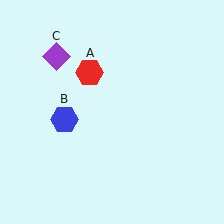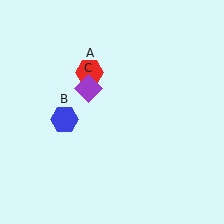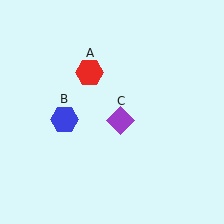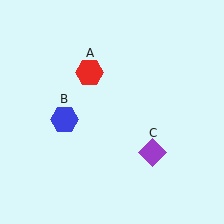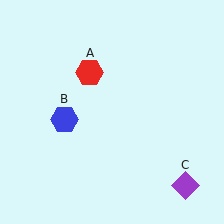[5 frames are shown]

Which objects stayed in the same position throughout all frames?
Red hexagon (object A) and blue hexagon (object B) remained stationary.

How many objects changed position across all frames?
1 object changed position: purple diamond (object C).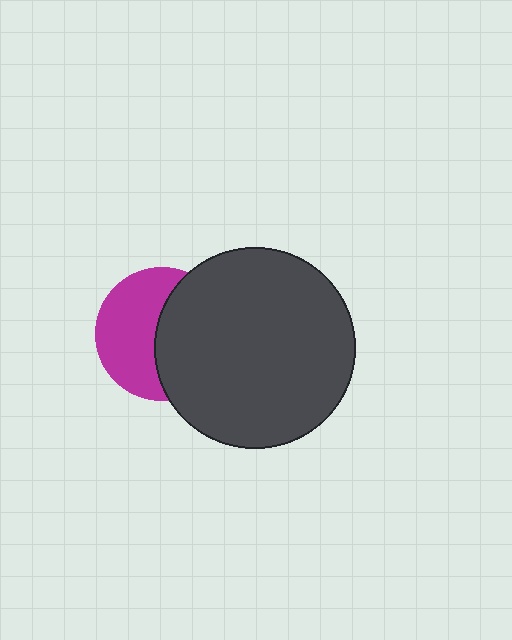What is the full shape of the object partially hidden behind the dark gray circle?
The partially hidden object is a magenta circle.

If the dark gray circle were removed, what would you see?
You would see the complete magenta circle.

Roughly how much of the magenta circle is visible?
About half of it is visible (roughly 51%).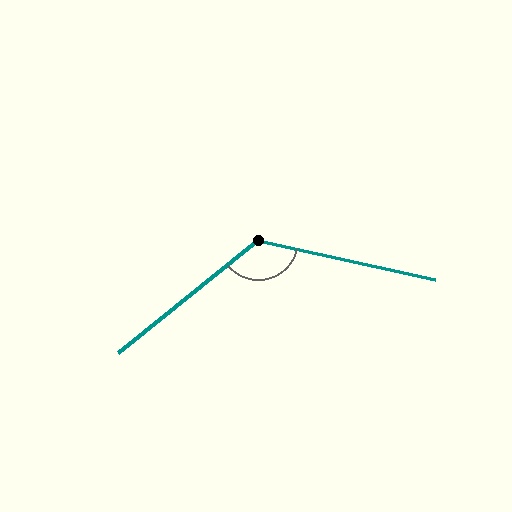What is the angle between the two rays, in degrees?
Approximately 128 degrees.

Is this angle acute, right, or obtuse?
It is obtuse.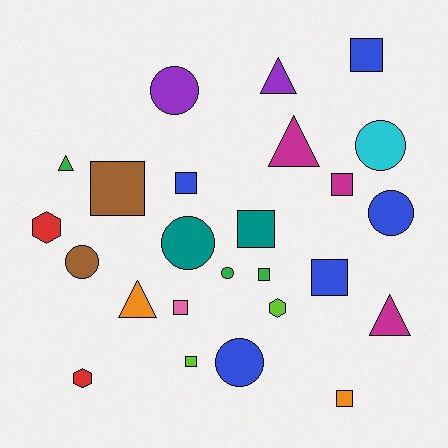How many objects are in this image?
There are 25 objects.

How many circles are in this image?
There are 7 circles.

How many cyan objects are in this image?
There is 1 cyan object.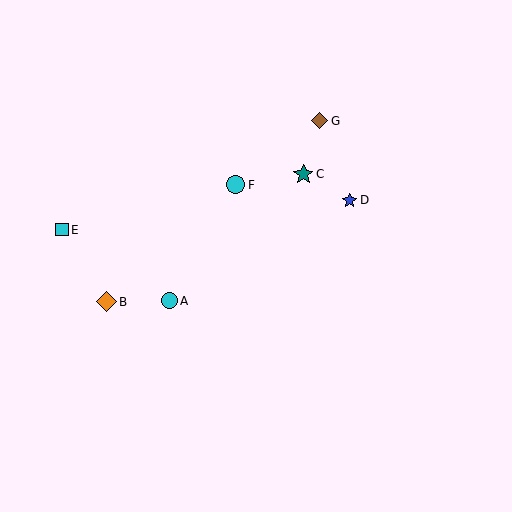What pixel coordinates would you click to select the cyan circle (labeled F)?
Click at (236, 185) to select the cyan circle F.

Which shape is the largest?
The orange diamond (labeled B) is the largest.